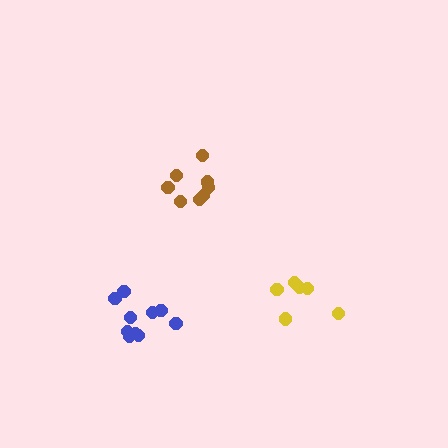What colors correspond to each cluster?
The clusters are colored: brown, yellow, blue.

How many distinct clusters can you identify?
There are 3 distinct clusters.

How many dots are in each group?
Group 1: 8 dots, Group 2: 6 dots, Group 3: 10 dots (24 total).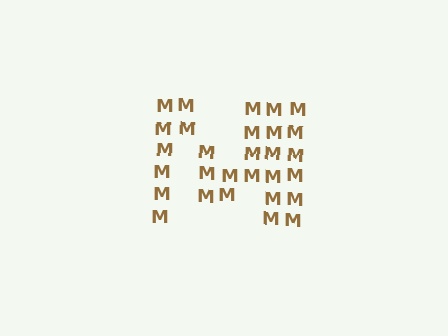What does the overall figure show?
The overall figure shows the letter M.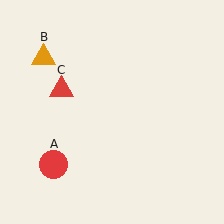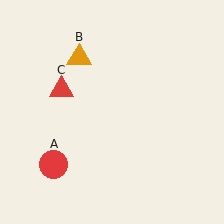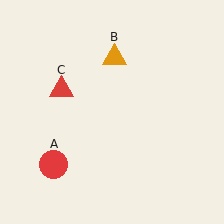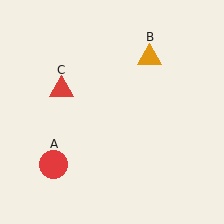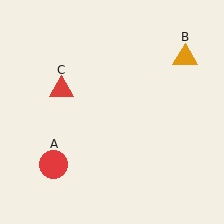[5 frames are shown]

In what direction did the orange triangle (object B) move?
The orange triangle (object B) moved right.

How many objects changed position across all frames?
1 object changed position: orange triangle (object B).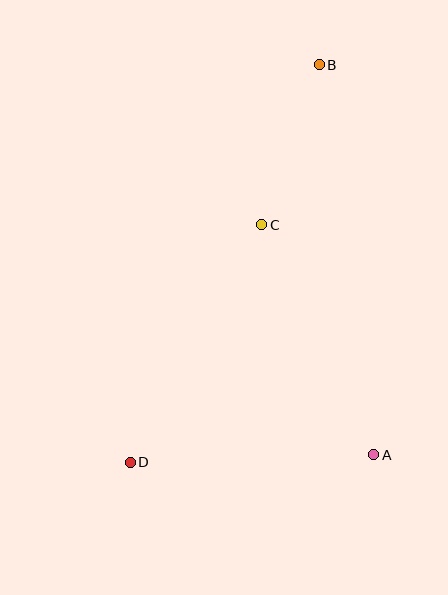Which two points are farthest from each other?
Points B and D are farthest from each other.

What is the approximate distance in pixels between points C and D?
The distance between C and D is approximately 272 pixels.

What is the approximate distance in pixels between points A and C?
The distance between A and C is approximately 256 pixels.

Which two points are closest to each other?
Points B and C are closest to each other.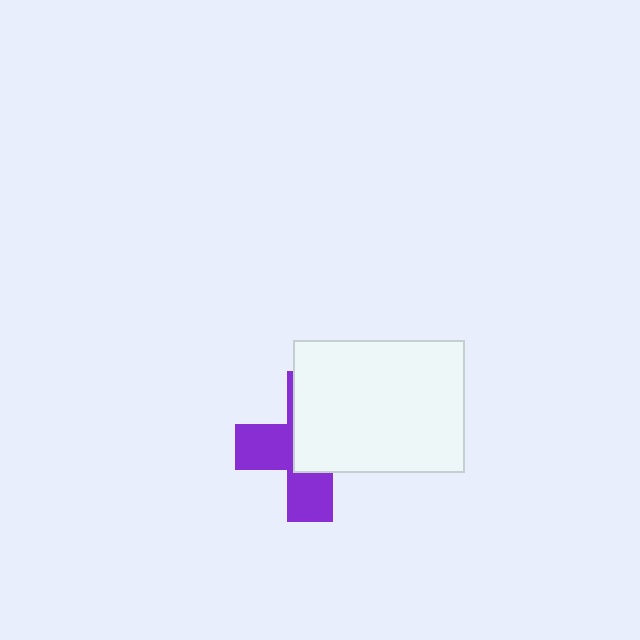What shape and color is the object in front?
The object in front is a white rectangle.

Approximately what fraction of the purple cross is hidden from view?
Roughly 55% of the purple cross is hidden behind the white rectangle.